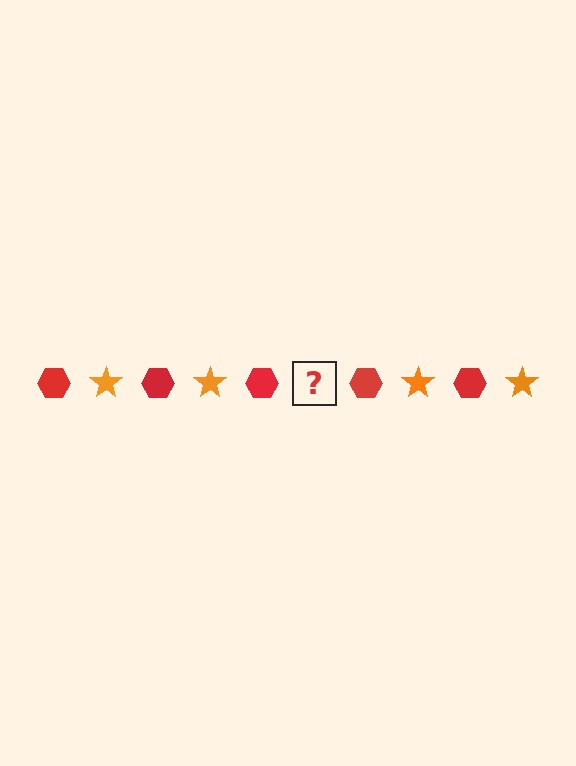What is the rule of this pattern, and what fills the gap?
The rule is that the pattern alternates between red hexagon and orange star. The gap should be filled with an orange star.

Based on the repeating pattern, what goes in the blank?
The blank should be an orange star.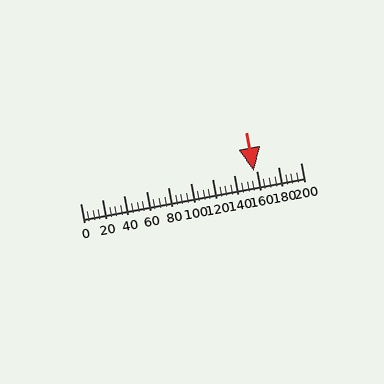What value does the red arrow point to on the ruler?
The red arrow points to approximately 158.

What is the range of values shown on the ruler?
The ruler shows values from 0 to 200.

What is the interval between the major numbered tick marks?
The major tick marks are spaced 20 units apart.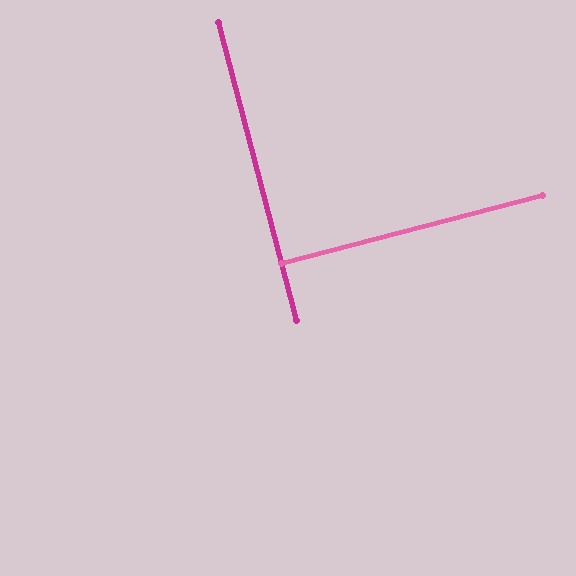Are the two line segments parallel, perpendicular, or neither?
Perpendicular — they meet at approximately 90°.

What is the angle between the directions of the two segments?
Approximately 90 degrees.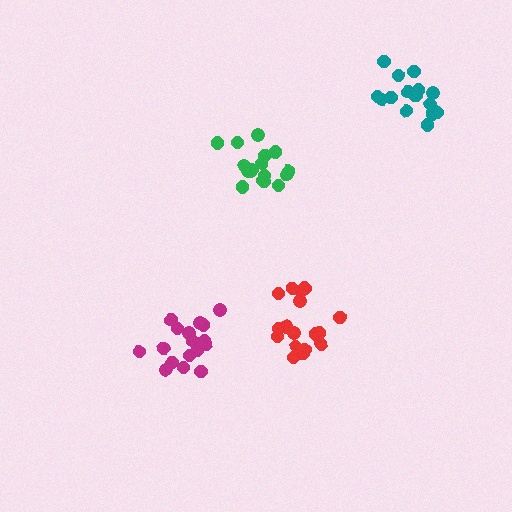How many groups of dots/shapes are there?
There are 4 groups.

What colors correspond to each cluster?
The clusters are colored: green, magenta, teal, red.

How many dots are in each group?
Group 1: 18 dots, Group 2: 19 dots, Group 3: 17 dots, Group 4: 17 dots (71 total).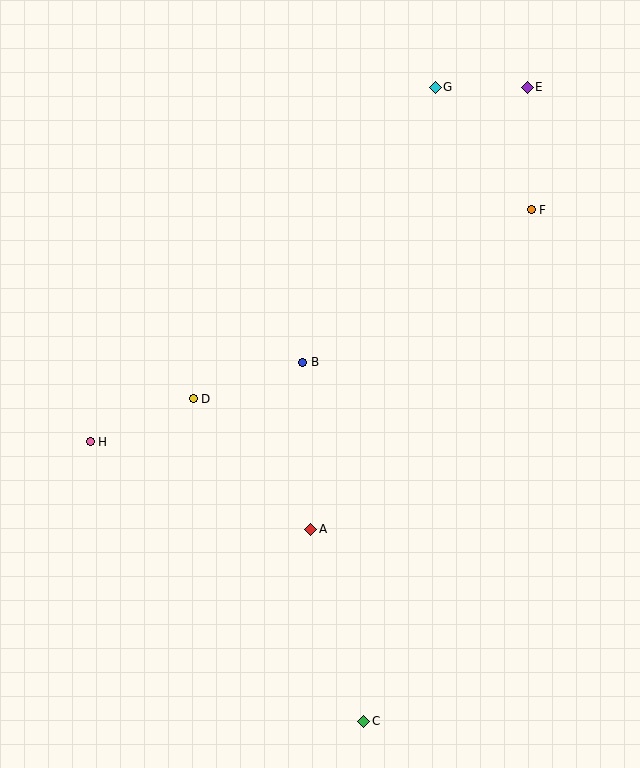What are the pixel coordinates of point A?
Point A is at (311, 529).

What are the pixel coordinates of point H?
Point H is at (90, 442).